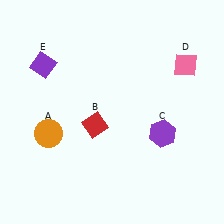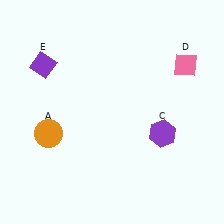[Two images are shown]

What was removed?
The red diamond (B) was removed in Image 2.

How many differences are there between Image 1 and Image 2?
There is 1 difference between the two images.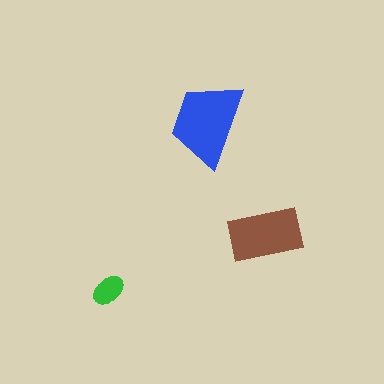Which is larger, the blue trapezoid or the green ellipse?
The blue trapezoid.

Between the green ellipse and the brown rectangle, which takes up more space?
The brown rectangle.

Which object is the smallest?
The green ellipse.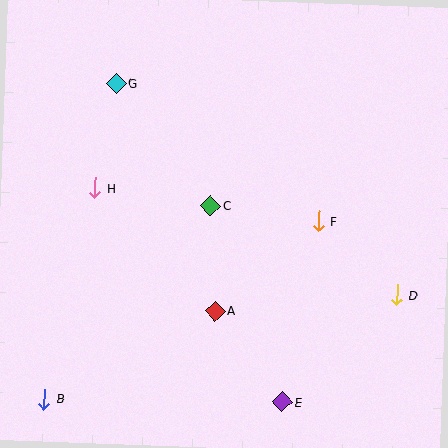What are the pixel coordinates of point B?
Point B is at (44, 399).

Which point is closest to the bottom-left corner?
Point B is closest to the bottom-left corner.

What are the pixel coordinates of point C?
Point C is at (211, 206).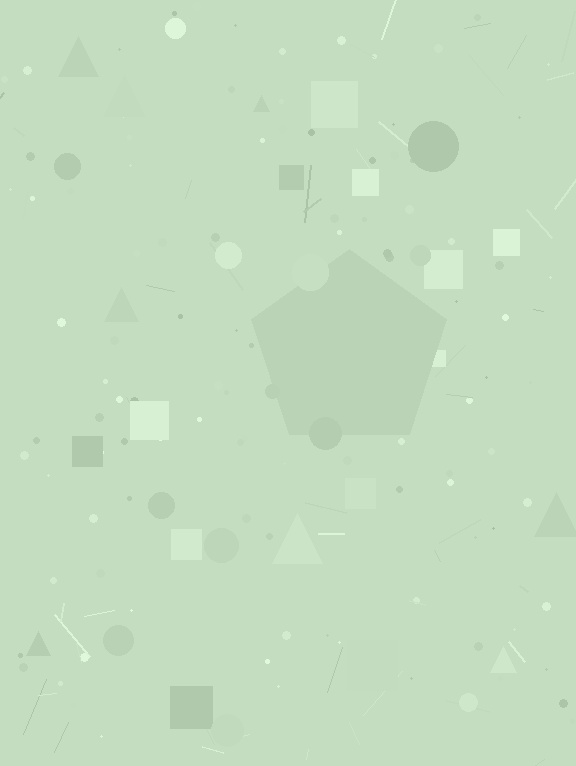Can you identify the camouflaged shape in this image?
The camouflaged shape is a pentagon.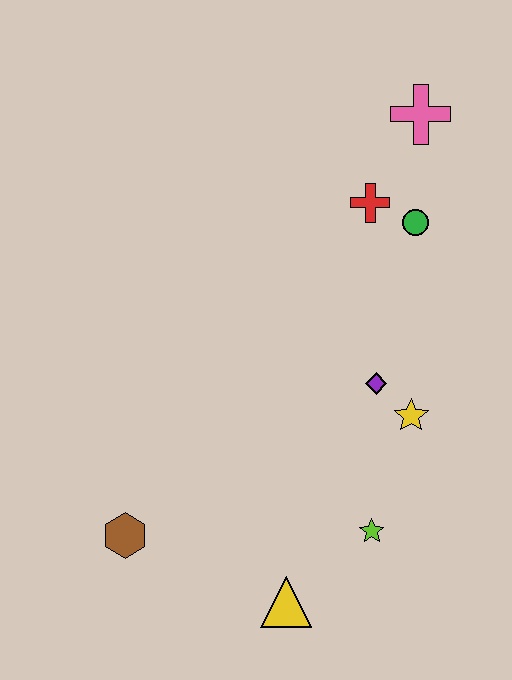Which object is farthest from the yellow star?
The brown hexagon is farthest from the yellow star.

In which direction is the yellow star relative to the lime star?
The yellow star is above the lime star.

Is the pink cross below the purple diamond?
No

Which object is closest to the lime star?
The yellow triangle is closest to the lime star.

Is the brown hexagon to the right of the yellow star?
No